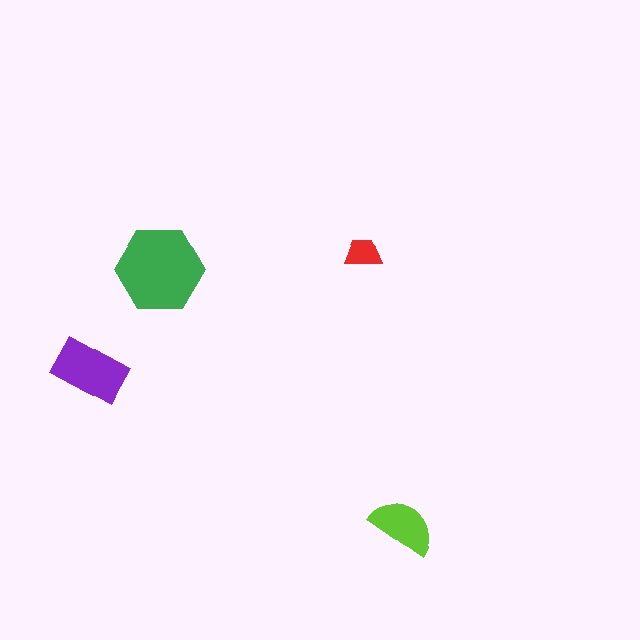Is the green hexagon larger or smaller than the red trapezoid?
Larger.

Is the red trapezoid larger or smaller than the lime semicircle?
Smaller.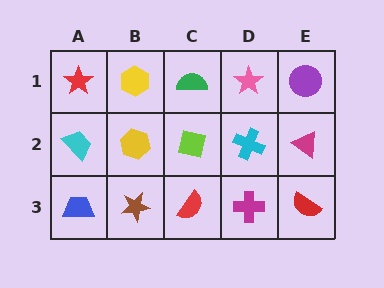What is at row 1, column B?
A yellow hexagon.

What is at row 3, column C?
A red semicircle.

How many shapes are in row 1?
5 shapes.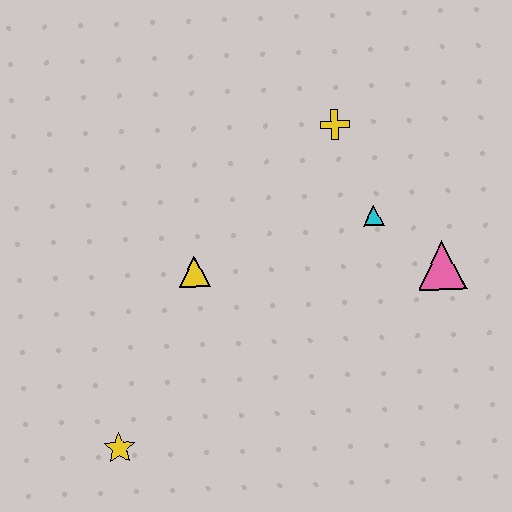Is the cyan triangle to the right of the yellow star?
Yes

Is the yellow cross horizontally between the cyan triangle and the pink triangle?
No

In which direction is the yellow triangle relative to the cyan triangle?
The yellow triangle is to the left of the cyan triangle.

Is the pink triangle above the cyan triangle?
No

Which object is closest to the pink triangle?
The cyan triangle is closest to the pink triangle.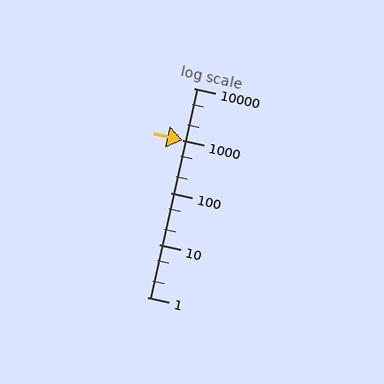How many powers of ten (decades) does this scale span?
The scale spans 4 decades, from 1 to 10000.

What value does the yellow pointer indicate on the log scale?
The pointer indicates approximately 1000.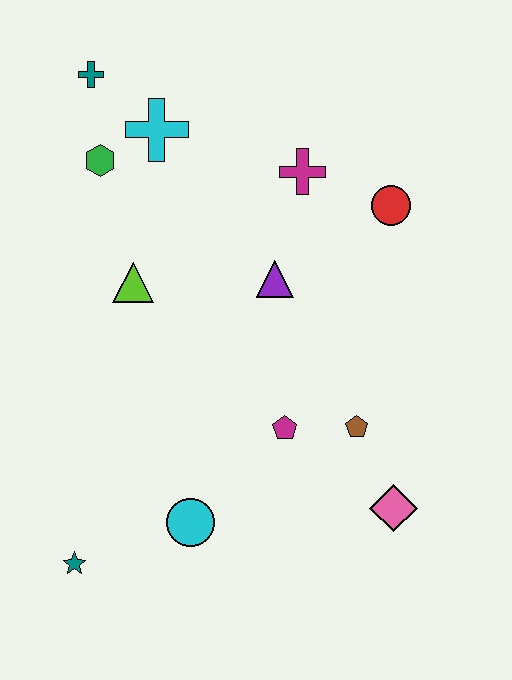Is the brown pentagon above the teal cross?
No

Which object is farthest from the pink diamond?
The teal cross is farthest from the pink diamond.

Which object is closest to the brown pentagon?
The magenta pentagon is closest to the brown pentagon.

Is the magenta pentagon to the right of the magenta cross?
No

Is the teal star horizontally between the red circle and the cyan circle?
No